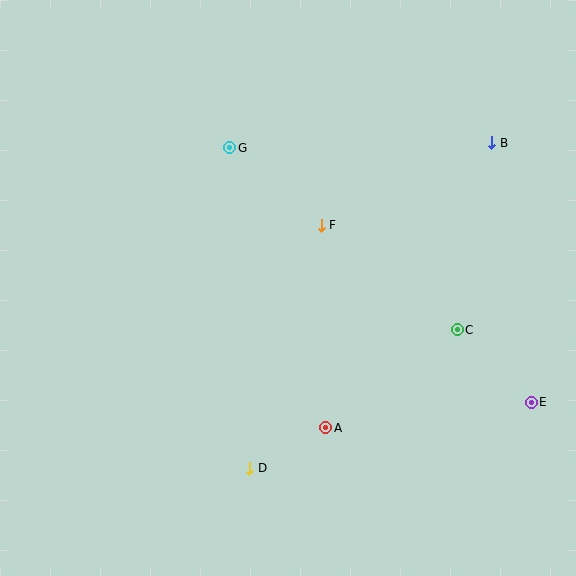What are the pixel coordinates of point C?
Point C is at (457, 330).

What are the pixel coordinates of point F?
Point F is at (321, 225).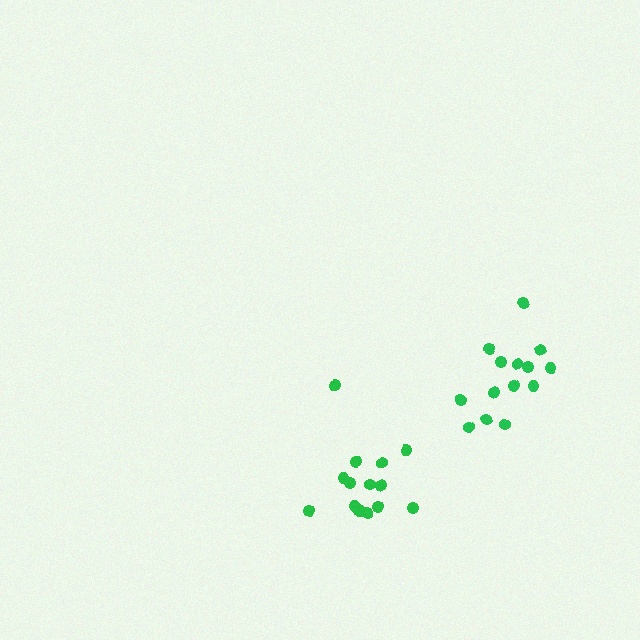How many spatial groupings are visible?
There are 2 spatial groupings.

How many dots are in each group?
Group 1: 14 dots, Group 2: 15 dots (29 total).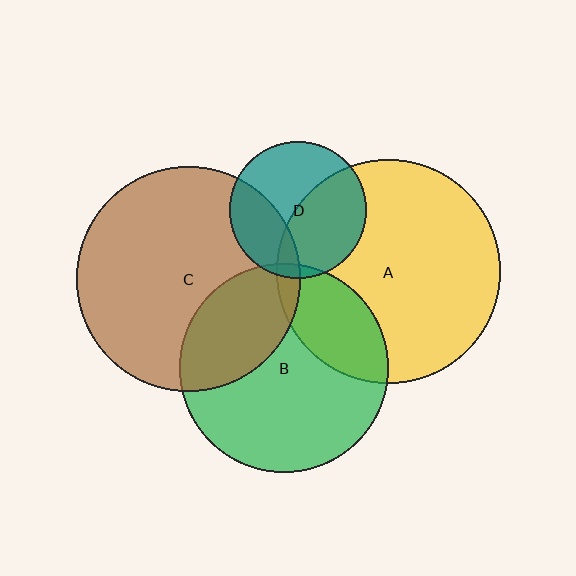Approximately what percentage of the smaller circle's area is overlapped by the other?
Approximately 25%.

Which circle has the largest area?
Circle C (brown).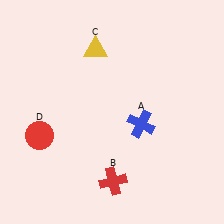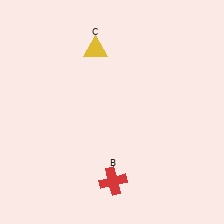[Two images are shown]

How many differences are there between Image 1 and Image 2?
There are 2 differences between the two images.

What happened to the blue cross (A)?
The blue cross (A) was removed in Image 2. It was in the bottom-right area of Image 1.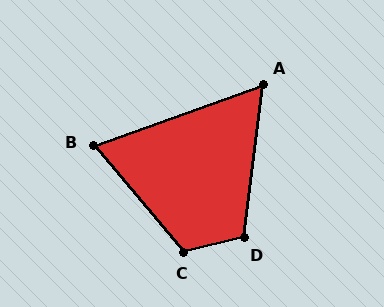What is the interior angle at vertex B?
Approximately 69 degrees (acute).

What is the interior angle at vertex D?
Approximately 111 degrees (obtuse).